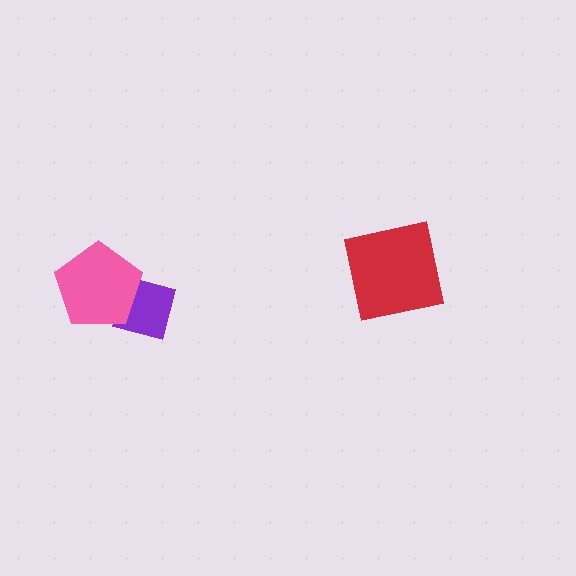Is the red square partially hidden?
No, no other shape covers it.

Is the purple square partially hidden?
Yes, it is partially covered by another shape.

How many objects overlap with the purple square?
1 object overlaps with the purple square.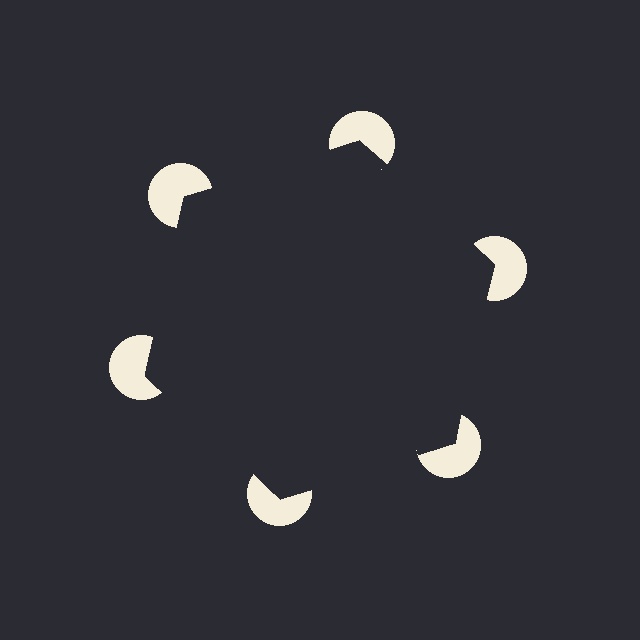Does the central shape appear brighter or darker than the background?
It typically appears slightly darker than the background, even though no actual brightness change is drawn.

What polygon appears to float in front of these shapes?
An illusory hexagon — its edges are inferred from the aligned wedge cuts in the pac-man discs, not physically drawn.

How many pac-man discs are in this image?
There are 6 — one at each vertex of the illusory hexagon.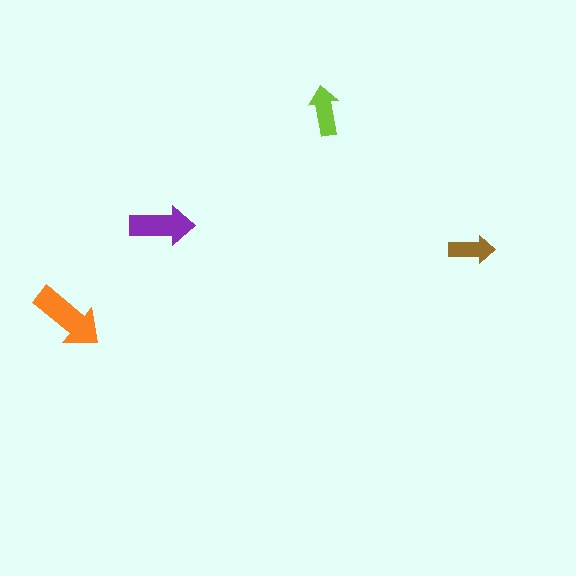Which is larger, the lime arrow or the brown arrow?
The lime one.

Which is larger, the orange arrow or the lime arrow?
The orange one.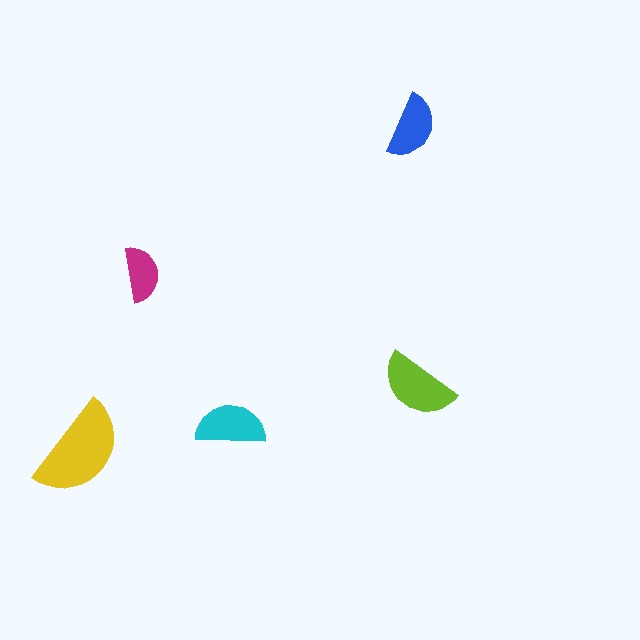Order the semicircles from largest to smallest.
the yellow one, the lime one, the cyan one, the blue one, the magenta one.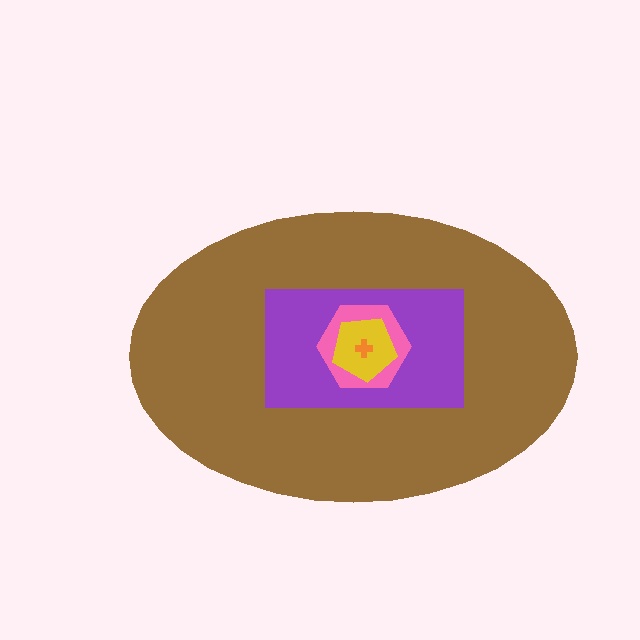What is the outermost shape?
The brown ellipse.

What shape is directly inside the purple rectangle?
The pink hexagon.